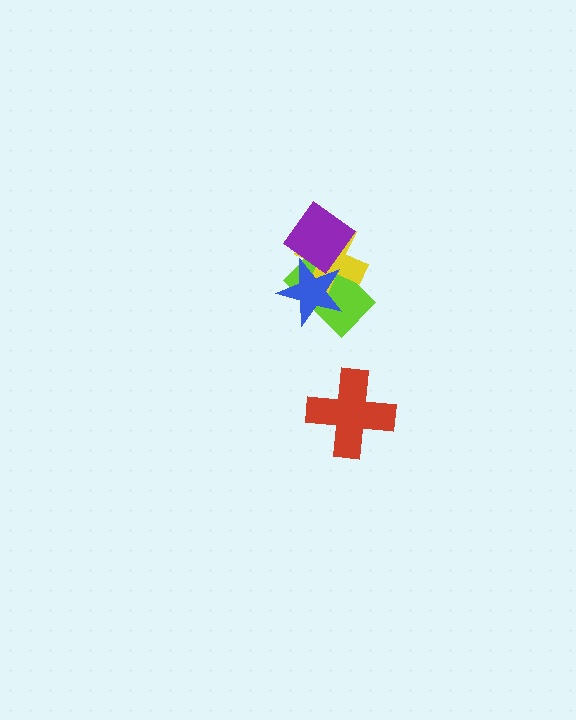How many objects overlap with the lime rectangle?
3 objects overlap with the lime rectangle.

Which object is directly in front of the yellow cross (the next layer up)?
The blue star is directly in front of the yellow cross.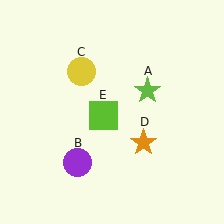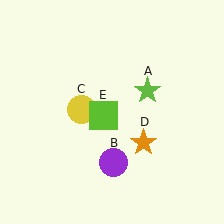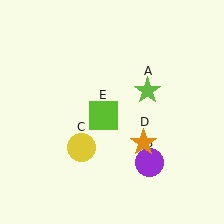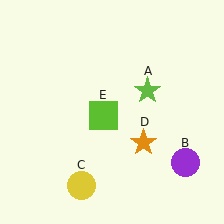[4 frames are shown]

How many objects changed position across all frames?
2 objects changed position: purple circle (object B), yellow circle (object C).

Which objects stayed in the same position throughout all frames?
Lime star (object A) and orange star (object D) and lime square (object E) remained stationary.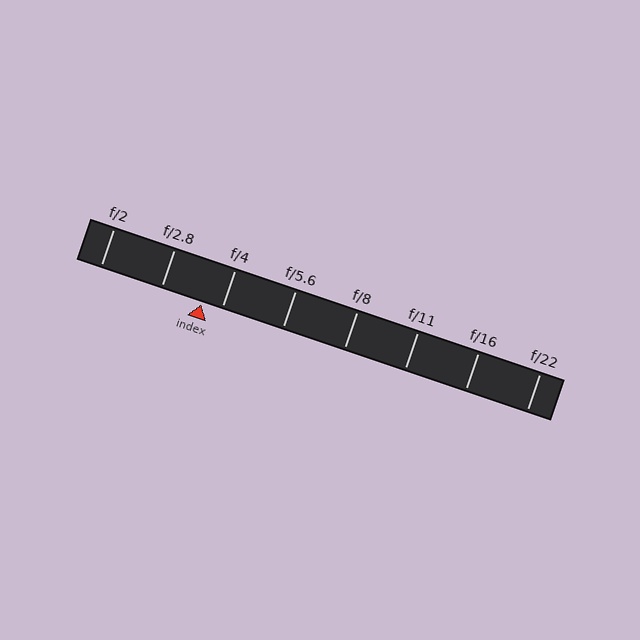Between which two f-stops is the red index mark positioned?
The index mark is between f/2.8 and f/4.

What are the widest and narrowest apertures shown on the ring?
The widest aperture shown is f/2 and the narrowest is f/22.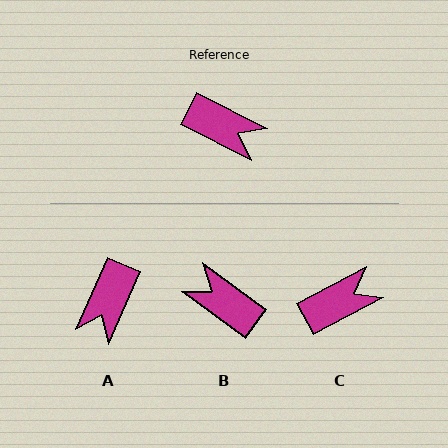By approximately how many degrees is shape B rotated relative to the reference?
Approximately 171 degrees counter-clockwise.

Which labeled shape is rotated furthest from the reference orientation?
B, about 171 degrees away.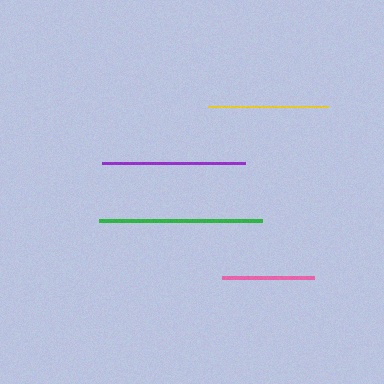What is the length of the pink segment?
The pink segment is approximately 92 pixels long.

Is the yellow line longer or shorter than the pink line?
The yellow line is longer than the pink line.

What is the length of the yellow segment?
The yellow segment is approximately 121 pixels long.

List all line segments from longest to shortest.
From longest to shortest: green, purple, yellow, pink.